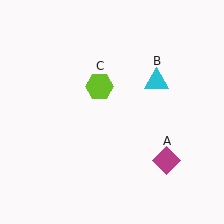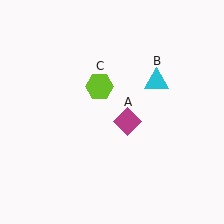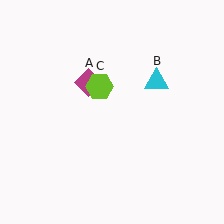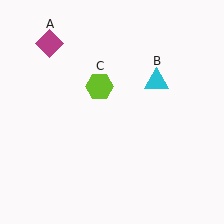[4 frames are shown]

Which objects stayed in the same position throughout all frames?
Cyan triangle (object B) and lime hexagon (object C) remained stationary.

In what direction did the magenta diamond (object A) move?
The magenta diamond (object A) moved up and to the left.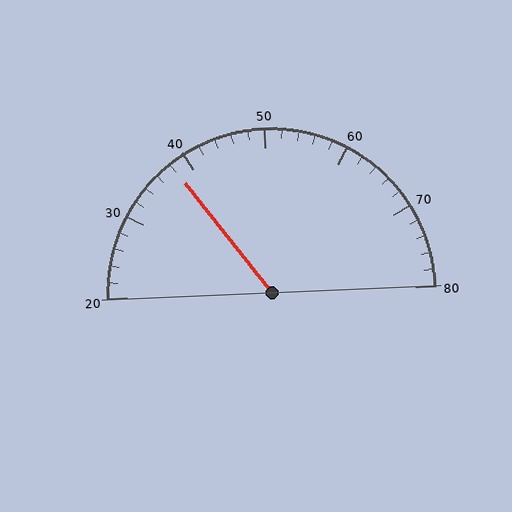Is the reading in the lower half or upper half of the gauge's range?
The reading is in the lower half of the range (20 to 80).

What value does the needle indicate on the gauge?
The needle indicates approximately 38.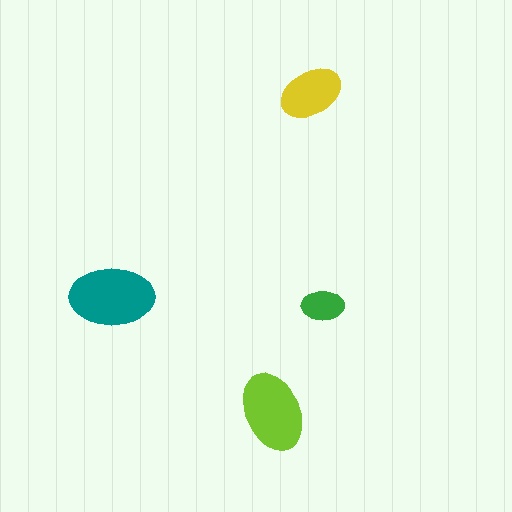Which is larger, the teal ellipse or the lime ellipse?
The teal one.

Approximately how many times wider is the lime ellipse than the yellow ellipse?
About 1.5 times wider.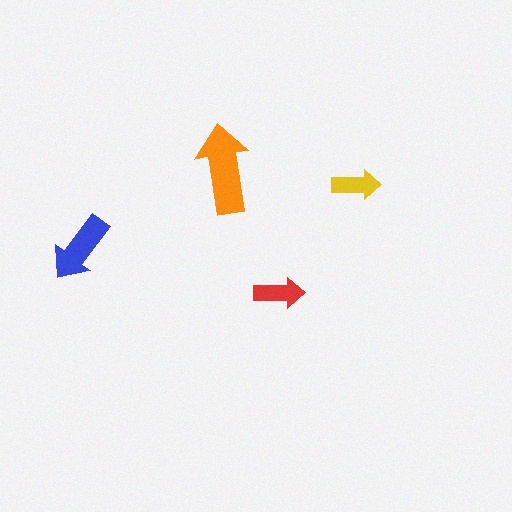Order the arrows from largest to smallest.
the orange one, the blue one, the red one, the yellow one.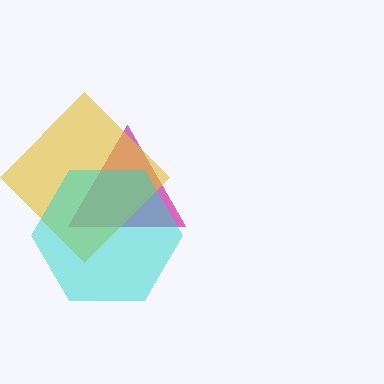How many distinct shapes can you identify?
There are 3 distinct shapes: a magenta triangle, a yellow diamond, a cyan hexagon.